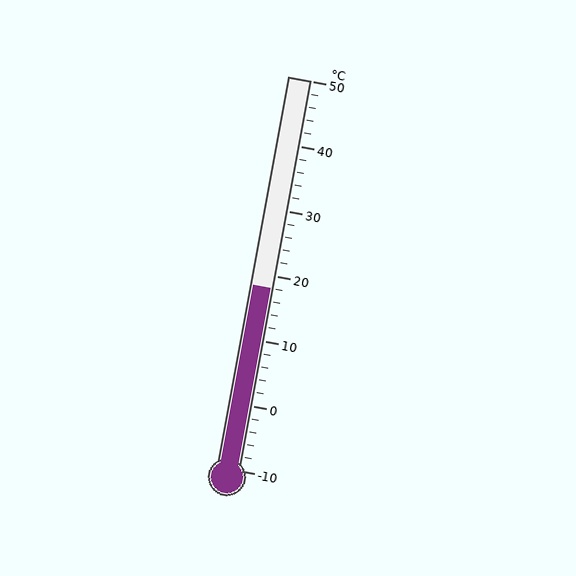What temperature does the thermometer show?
The thermometer shows approximately 18°C.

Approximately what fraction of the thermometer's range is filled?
The thermometer is filled to approximately 45% of its range.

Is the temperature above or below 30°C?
The temperature is below 30°C.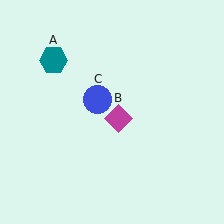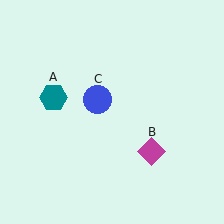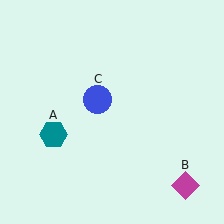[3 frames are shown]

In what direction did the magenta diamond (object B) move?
The magenta diamond (object B) moved down and to the right.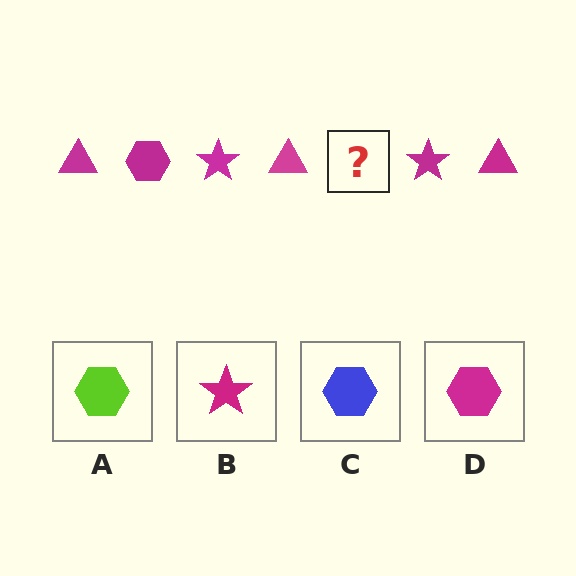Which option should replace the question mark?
Option D.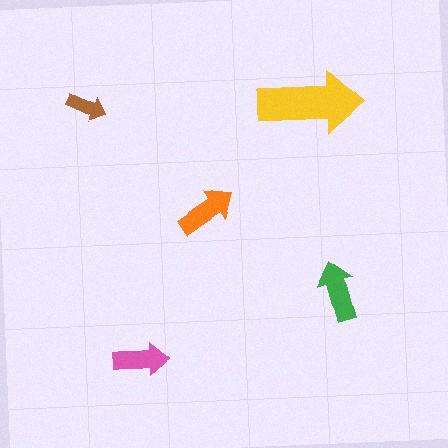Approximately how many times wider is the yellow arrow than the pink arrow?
About 2 times wider.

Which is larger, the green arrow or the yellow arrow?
The yellow one.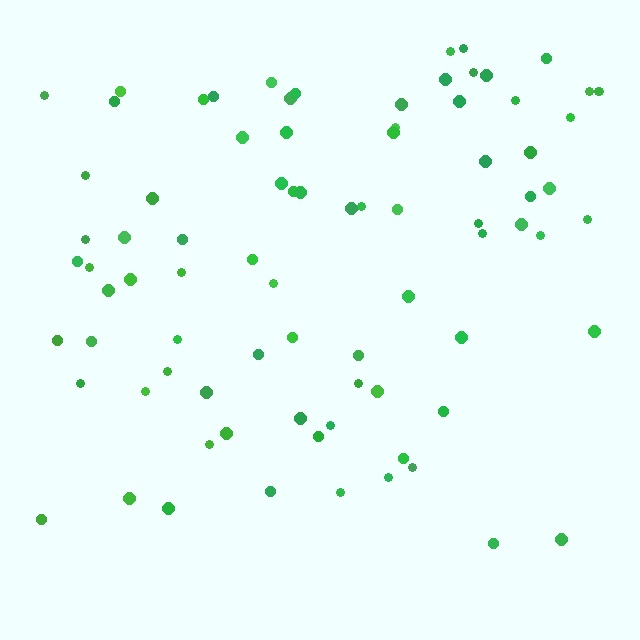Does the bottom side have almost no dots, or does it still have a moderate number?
Still a moderate number, just noticeably fewer than the top.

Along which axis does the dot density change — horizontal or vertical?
Vertical.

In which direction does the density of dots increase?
From bottom to top, with the top side densest.